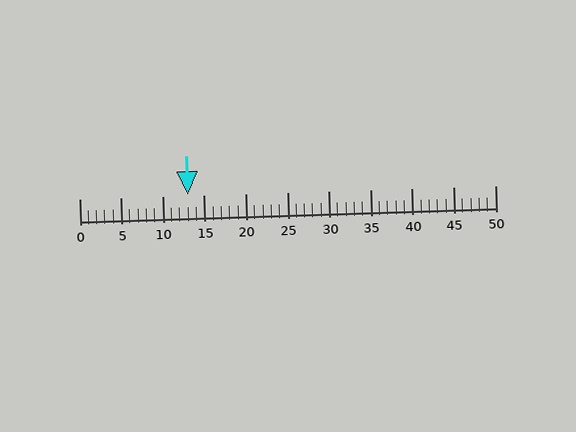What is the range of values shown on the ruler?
The ruler shows values from 0 to 50.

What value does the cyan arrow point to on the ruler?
The cyan arrow points to approximately 13.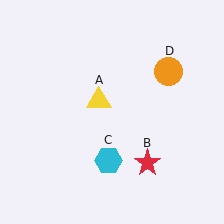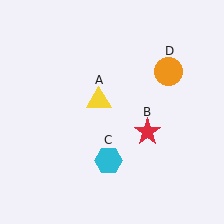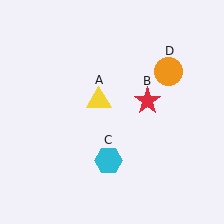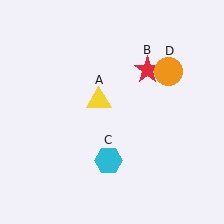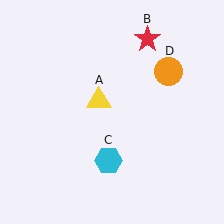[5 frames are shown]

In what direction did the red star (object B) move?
The red star (object B) moved up.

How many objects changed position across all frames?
1 object changed position: red star (object B).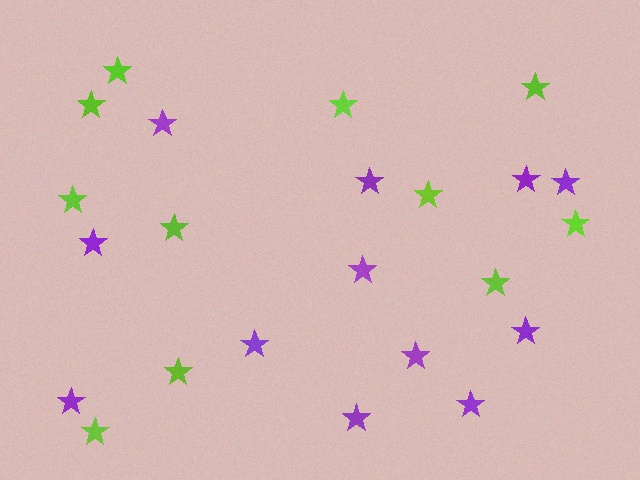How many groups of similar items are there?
There are 2 groups: one group of lime stars (11) and one group of purple stars (12).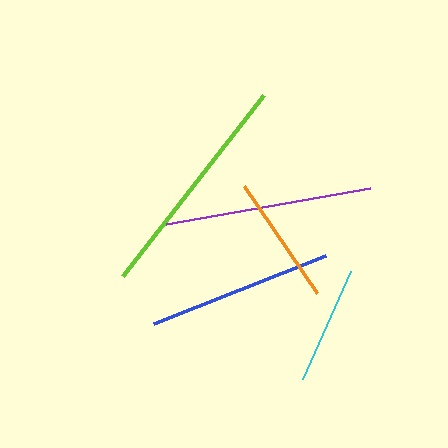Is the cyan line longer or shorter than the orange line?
The orange line is longer than the cyan line.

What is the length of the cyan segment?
The cyan segment is approximately 118 pixels long.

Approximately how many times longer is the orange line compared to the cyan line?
The orange line is approximately 1.1 times the length of the cyan line.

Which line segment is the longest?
The lime line is the longest at approximately 230 pixels.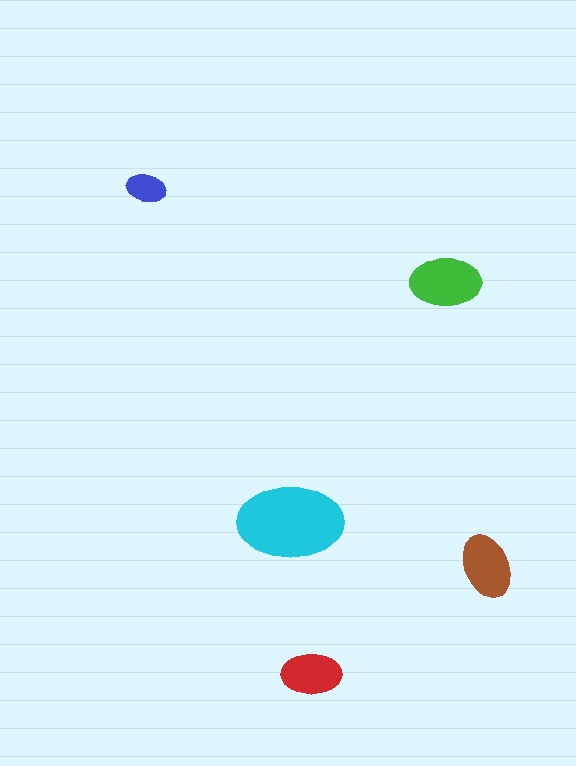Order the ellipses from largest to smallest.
the cyan one, the green one, the brown one, the red one, the blue one.